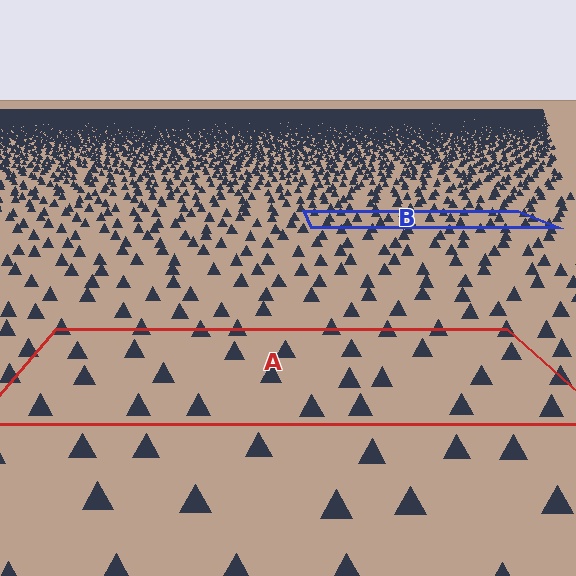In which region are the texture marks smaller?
The texture marks are smaller in region B, because it is farther away.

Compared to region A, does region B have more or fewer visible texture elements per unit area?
Region B has more texture elements per unit area — they are packed more densely because it is farther away.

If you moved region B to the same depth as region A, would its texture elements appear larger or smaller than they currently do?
They would appear larger. At a closer depth, the same texture elements are projected at a bigger on-screen size.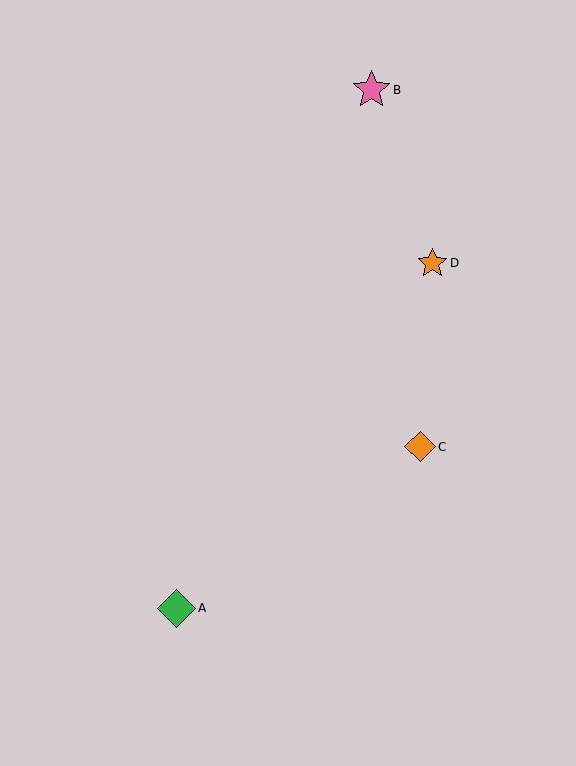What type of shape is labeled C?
Shape C is an orange diamond.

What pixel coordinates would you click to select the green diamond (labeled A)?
Click at (176, 608) to select the green diamond A.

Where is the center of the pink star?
The center of the pink star is at (371, 90).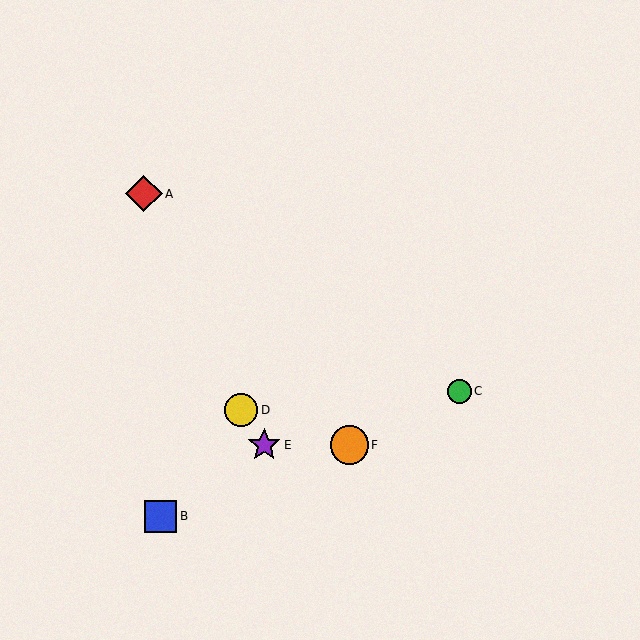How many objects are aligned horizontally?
2 objects (E, F) are aligned horizontally.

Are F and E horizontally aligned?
Yes, both are at y≈445.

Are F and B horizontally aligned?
No, F is at y≈445 and B is at y≈516.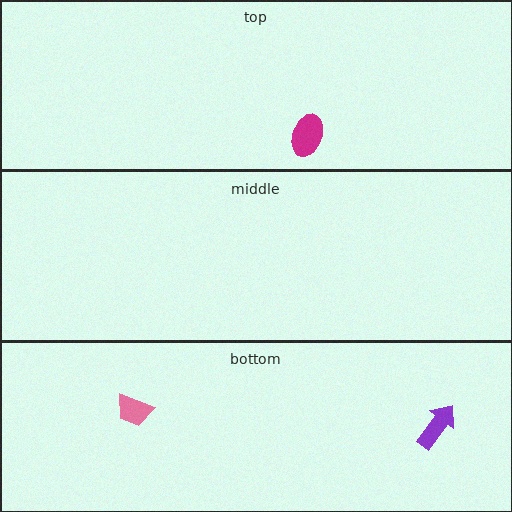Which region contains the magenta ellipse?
The top region.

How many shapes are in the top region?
1.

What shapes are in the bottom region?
The purple arrow, the pink trapezoid.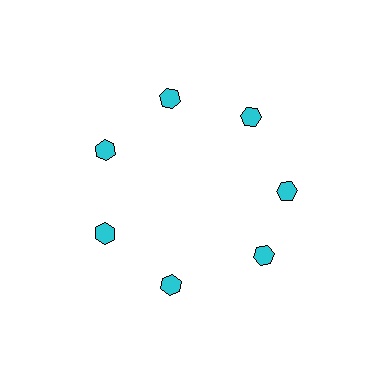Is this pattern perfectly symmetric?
No. The 7 cyan hexagons are arranged in a ring, but one element near the 5 o'clock position is rotated out of alignment along the ring, breaking the 7-fold rotational symmetry.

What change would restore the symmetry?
The symmetry would be restored by rotating it back into even spacing with its neighbors so that all 7 hexagons sit at equal angles and equal distance from the center.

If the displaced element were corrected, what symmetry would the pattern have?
It would have 7-fold rotational symmetry — the pattern would map onto itself every 51 degrees.